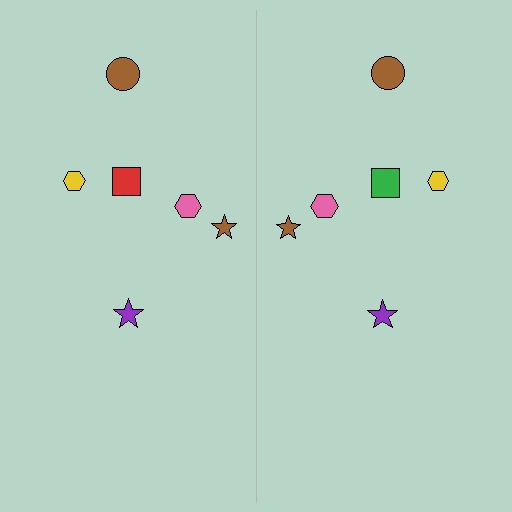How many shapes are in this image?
There are 12 shapes in this image.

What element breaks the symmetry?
The green square on the right side breaks the symmetry — its mirror counterpart is red.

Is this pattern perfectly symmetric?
No, the pattern is not perfectly symmetric. The green square on the right side breaks the symmetry — its mirror counterpart is red.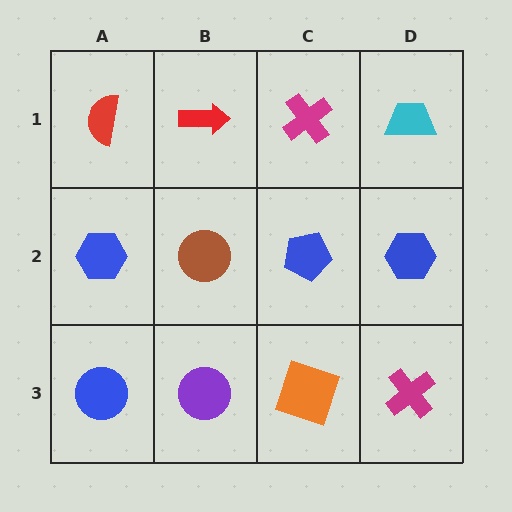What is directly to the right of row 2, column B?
A blue pentagon.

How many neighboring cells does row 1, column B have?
3.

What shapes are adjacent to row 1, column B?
A brown circle (row 2, column B), a red semicircle (row 1, column A), a magenta cross (row 1, column C).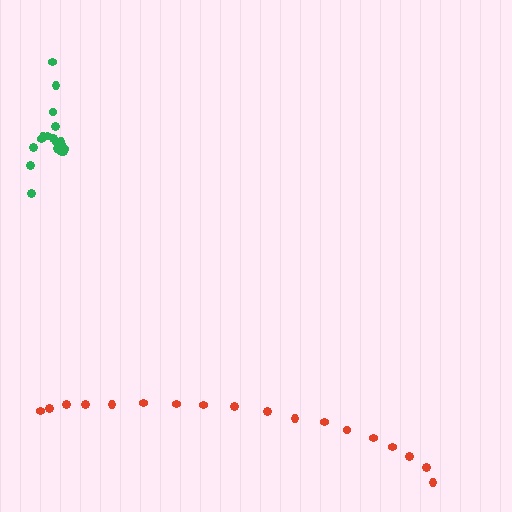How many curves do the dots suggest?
There are 2 distinct paths.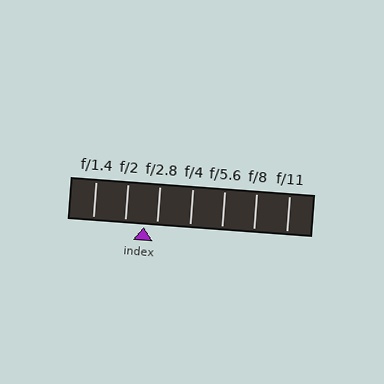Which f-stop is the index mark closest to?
The index mark is closest to f/2.8.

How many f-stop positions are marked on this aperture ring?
There are 7 f-stop positions marked.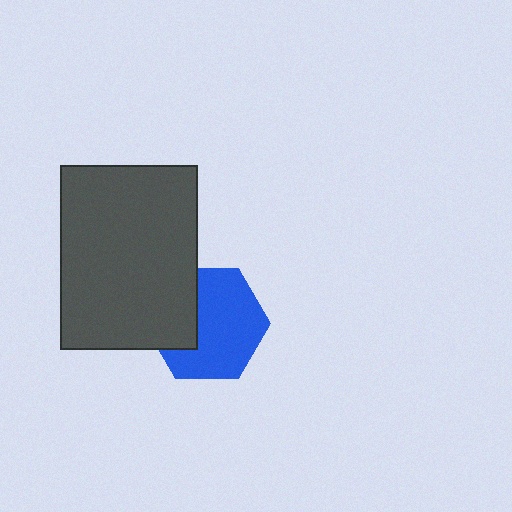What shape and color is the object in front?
The object in front is a dark gray rectangle.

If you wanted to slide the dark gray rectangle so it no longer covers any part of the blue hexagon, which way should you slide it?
Slide it left — that is the most direct way to separate the two shapes.